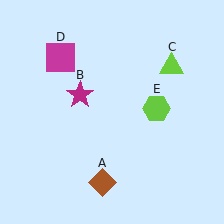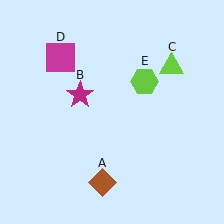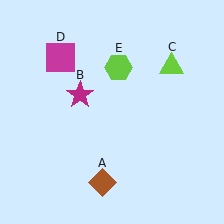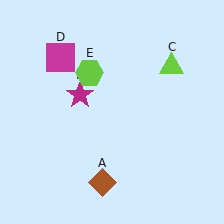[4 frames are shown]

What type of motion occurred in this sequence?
The lime hexagon (object E) rotated counterclockwise around the center of the scene.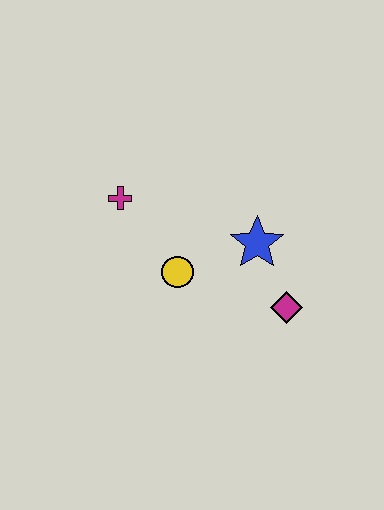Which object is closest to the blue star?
The magenta diamond is closest to the blue star.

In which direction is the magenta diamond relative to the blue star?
The magenta diamond is below the blue star.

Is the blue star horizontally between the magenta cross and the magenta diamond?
Yes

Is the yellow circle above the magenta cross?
No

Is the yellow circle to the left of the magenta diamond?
Yes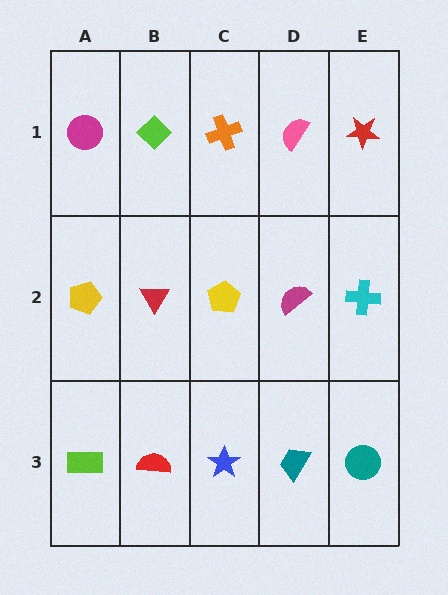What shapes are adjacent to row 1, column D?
A magenta semicircle (row 2, column D), an orange cross (row 1, column C), a red star (row 1, column E).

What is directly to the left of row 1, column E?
A pink semicircle.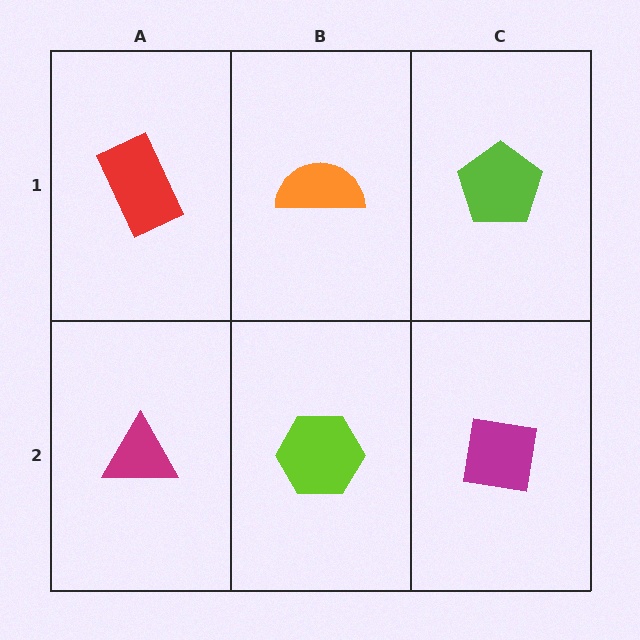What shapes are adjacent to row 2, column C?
A lime pentagon (row 1, column C), a lime hexagon (row 2, column B).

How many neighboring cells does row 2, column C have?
2.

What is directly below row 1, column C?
A magenta square.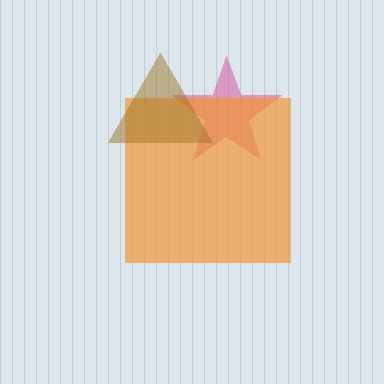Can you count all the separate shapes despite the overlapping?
Yes, there are 3 separate shapes.